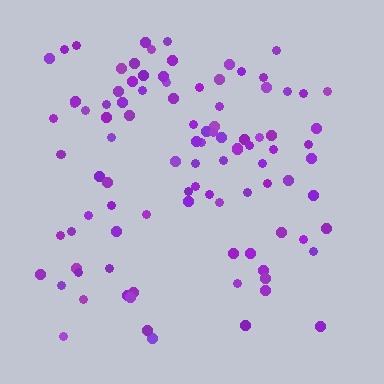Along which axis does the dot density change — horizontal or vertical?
Vertical.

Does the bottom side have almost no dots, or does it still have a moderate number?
Still a moderate number, just noticeably fewer than the top.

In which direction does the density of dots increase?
From bottom to top, with the top side densest.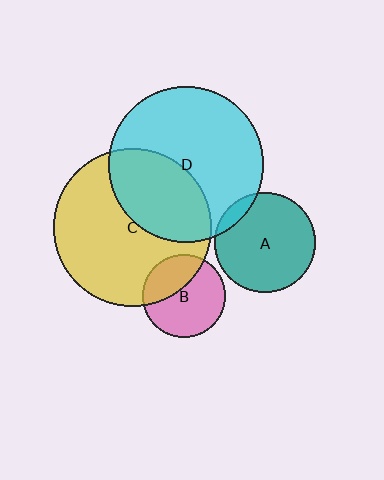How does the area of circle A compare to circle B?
Approximately 1.5 times.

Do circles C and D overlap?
Yes.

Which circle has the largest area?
Circle C (yellow).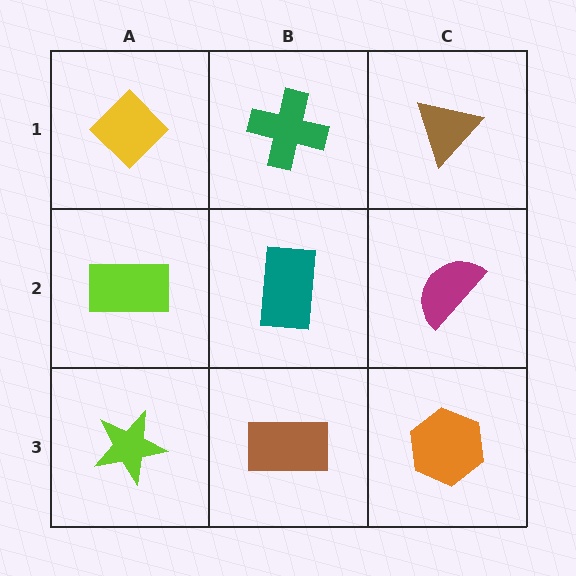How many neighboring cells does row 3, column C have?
2.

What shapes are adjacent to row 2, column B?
A green cross (row 1, column B), a brown rectangle (row 3, column B), a lime rectangle (row 2, column A), a magenta semicircle (row 2, column C).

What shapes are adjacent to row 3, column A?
A lime rectangle (row 2, column A), a brown rectangle (row 3, column B).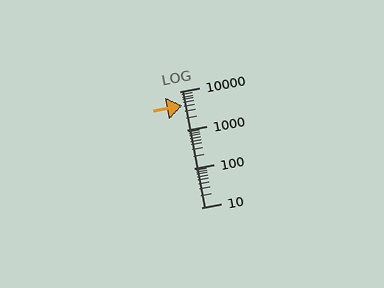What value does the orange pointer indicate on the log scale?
The pointer indicates approximately 4400.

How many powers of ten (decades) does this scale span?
The scale spans 3 decades, from 10 to 10000.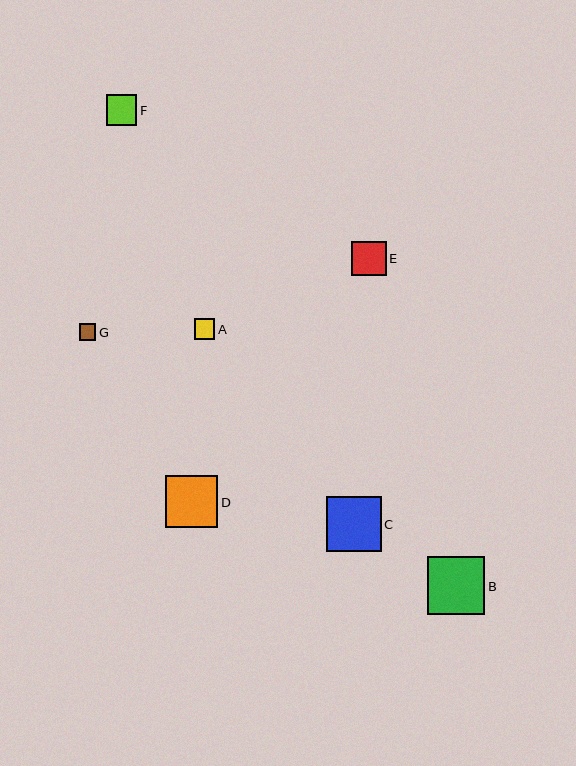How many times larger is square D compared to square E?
Square D is approximately 1.5 times the size of square E.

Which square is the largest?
Square B is the largest with a size of approximately 58 pixels.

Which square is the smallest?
Square G is the smallest with a size of approximately 17 pixels.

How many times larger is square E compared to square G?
Square E is approximately 2.1 times the size of square G.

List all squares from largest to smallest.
From largest to smallest: B, C, D, E, F, A, G.